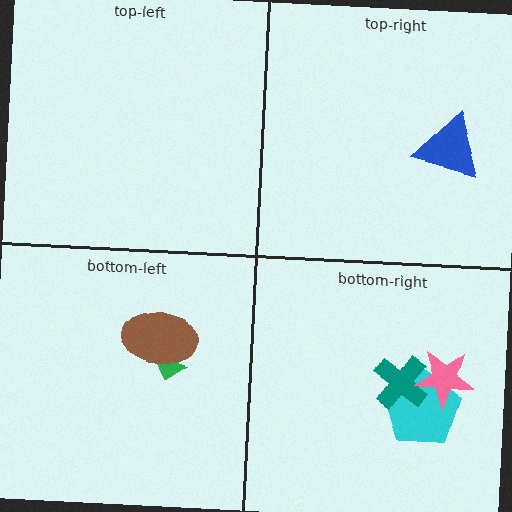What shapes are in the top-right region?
The blue triangle.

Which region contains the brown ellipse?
The bottom-left region.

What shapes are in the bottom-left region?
The green arrow, the brown ellipse.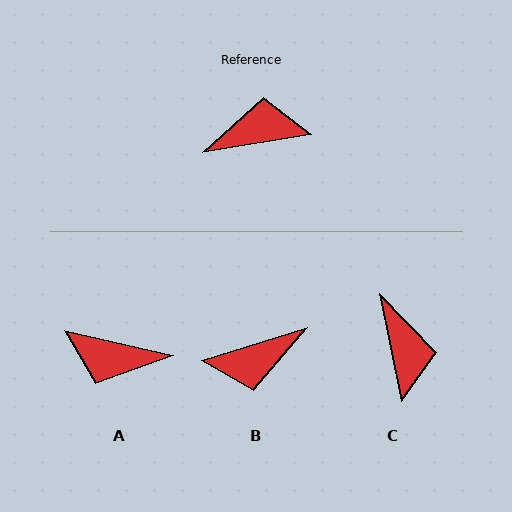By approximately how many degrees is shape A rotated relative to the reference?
Approximately 158 degrees counter-clockwise.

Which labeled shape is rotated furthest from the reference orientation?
B, about 172 degrees away.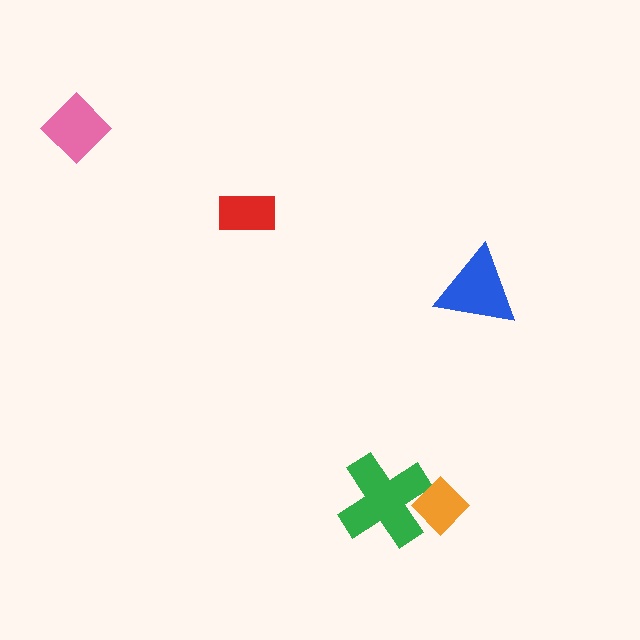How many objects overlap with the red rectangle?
0 objects overlap with the red rectangle.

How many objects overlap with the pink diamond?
0 objects overlap with the pink diamond.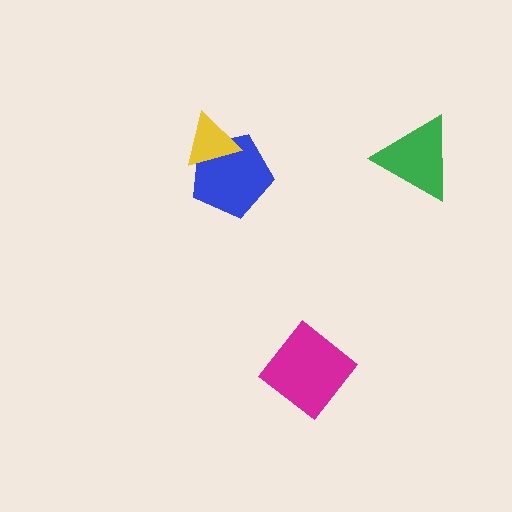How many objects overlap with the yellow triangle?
1 object overlaps with the yellow triangle.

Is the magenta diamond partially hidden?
No, no other shape covers it.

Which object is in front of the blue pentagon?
The yellow triangle is in front of the blue pentagon.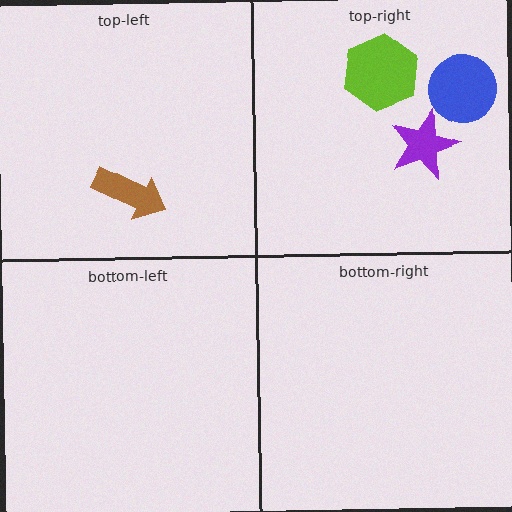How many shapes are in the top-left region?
1.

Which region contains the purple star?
The top-right region.